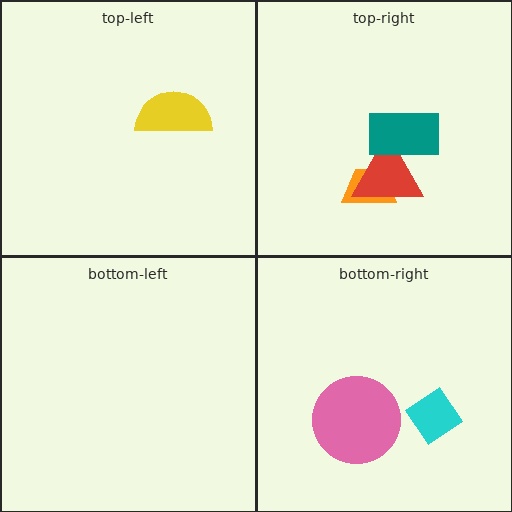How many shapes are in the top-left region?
1.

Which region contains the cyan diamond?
The bottom-right region.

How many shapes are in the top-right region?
3.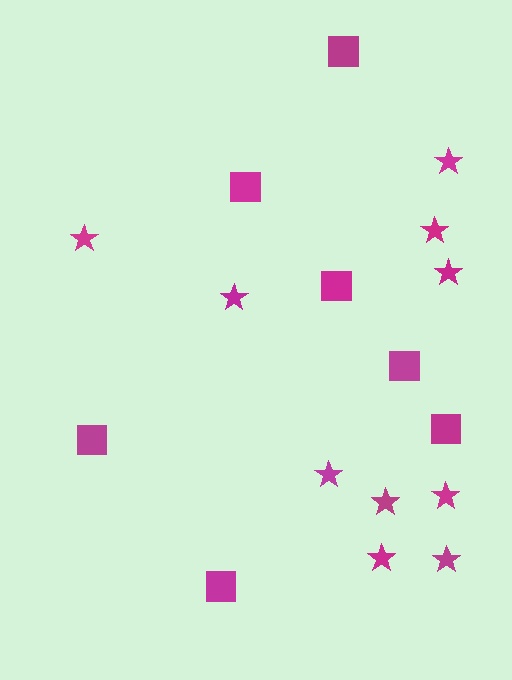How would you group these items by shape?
There are 2 groups: one group of squares (7) and one group of stars (10).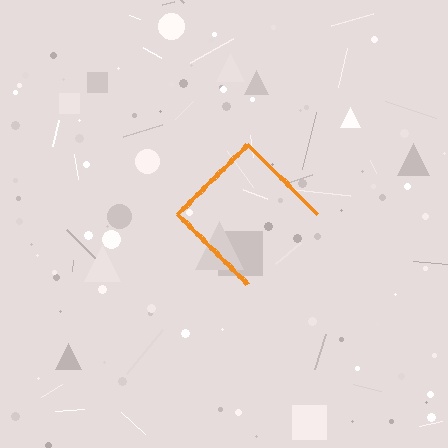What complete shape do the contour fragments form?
The contour fragments form a diamond.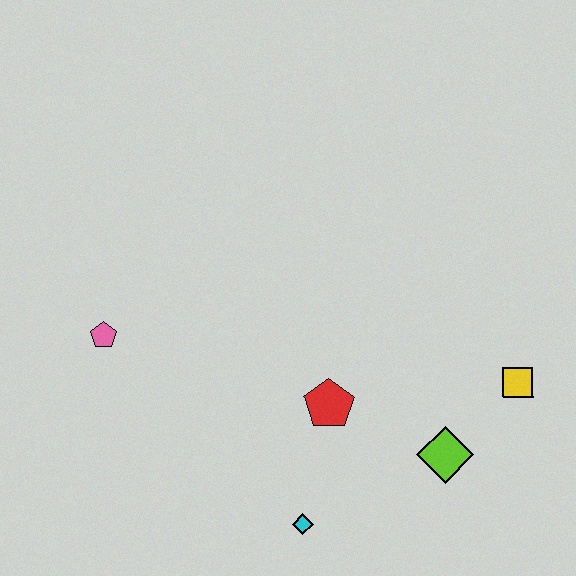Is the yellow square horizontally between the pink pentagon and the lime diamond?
No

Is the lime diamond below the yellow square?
Yes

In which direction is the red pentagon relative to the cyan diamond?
The red pentagon is above the cyan diamond.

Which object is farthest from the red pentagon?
The pink pentagon is farthest from the red pentagon.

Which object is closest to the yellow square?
The lime diamond is closest to the yellow square.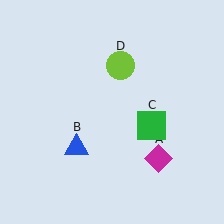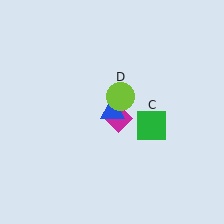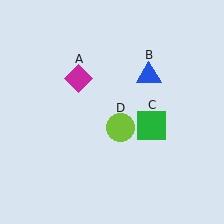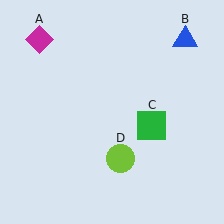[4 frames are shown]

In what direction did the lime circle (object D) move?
The lime circle (object D) moved down.